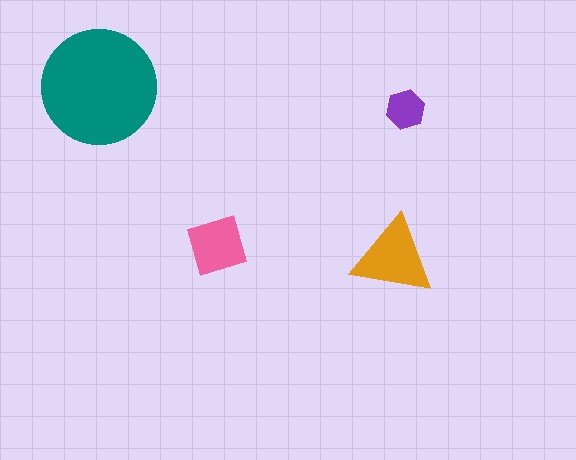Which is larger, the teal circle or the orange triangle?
The teal circle.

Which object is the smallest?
The purple hexagon.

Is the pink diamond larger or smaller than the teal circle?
Smaller.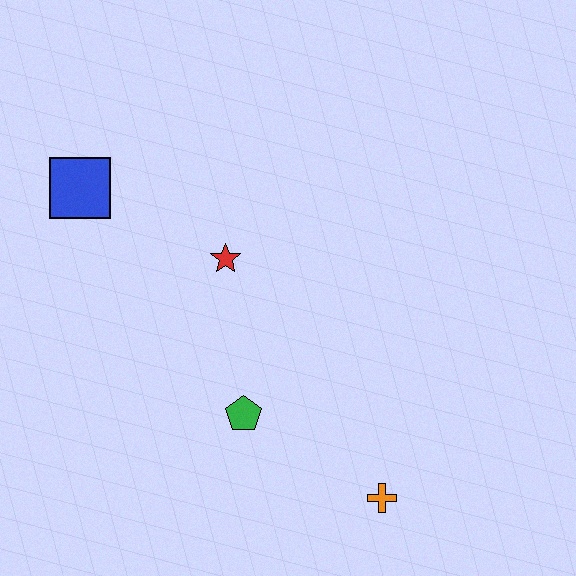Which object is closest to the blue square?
The red star is closest to the blue square.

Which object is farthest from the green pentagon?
The blue square is farthest from the green pentagon.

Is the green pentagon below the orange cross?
No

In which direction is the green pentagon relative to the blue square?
The green pentagon is below the blue square.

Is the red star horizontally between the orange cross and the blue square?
Yes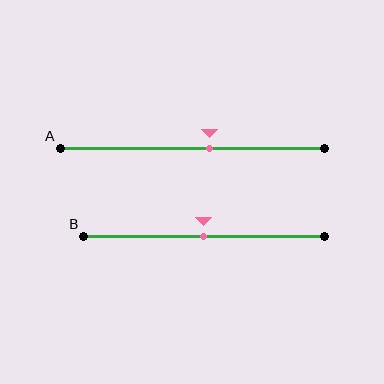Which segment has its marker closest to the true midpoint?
Segment B has its marker closest to the true midpoint.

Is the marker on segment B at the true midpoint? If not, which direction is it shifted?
Yes, the marker on segment B is at the true midpoint.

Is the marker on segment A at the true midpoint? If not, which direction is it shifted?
No, the marker on segment A is shifted to the right by about 7% of the segment length.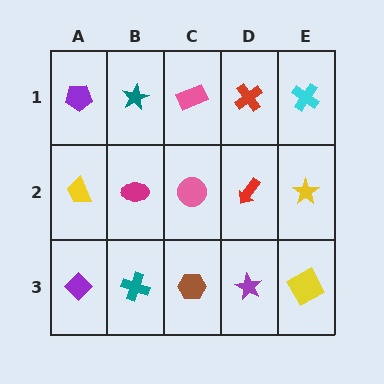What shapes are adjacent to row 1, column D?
A red arrow (row 2, column D), a pink rectangle (row 1, column C), a cyan cross (row 1, column E).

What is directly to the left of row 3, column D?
A brown hexagon.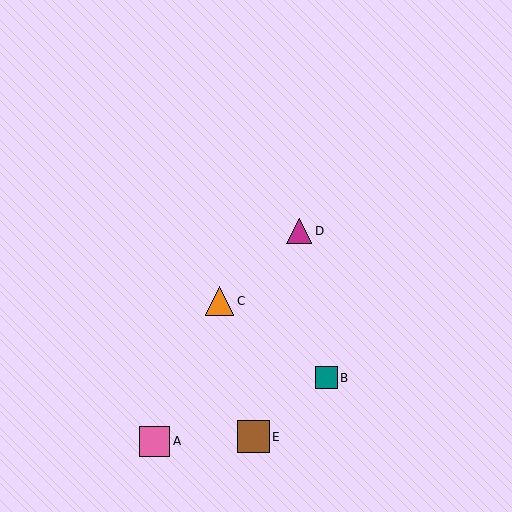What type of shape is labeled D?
Shape D is a magenta triangle.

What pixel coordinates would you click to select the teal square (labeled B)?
Click at (326, 378) to select the teal square B.